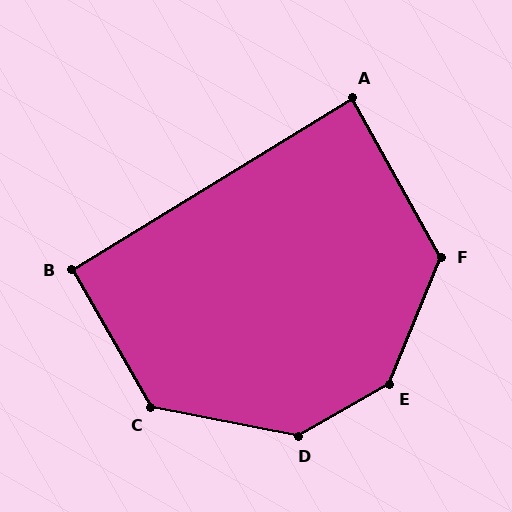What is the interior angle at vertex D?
Approximately 140 degrees (obtuse).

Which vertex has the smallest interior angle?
A, at approximately 88 degrees.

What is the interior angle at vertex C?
Approximately 130 degrees (obtuse).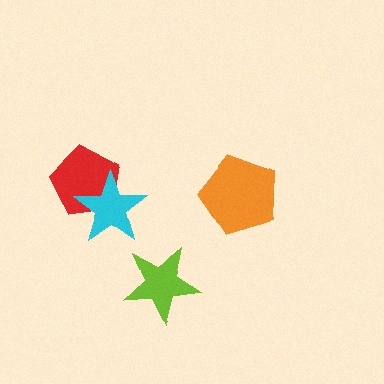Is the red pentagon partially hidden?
Yes, it is partially covered by another shape.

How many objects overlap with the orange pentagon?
0 objects overlap with the orange pentagon.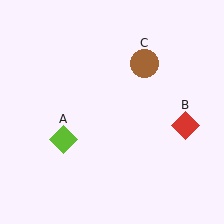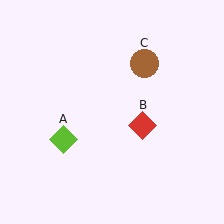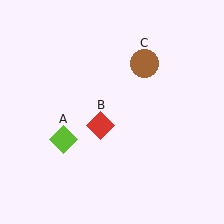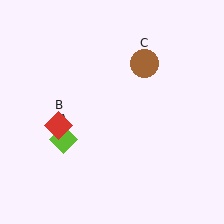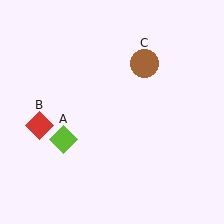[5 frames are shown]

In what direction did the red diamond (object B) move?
The red diamond (object B) moved left.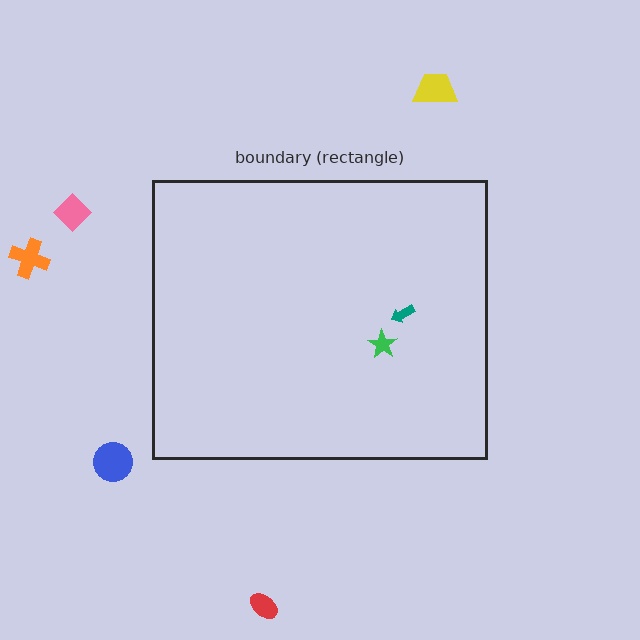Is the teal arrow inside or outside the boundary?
Inside.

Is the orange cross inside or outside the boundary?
Outside.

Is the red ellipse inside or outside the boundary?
Outside.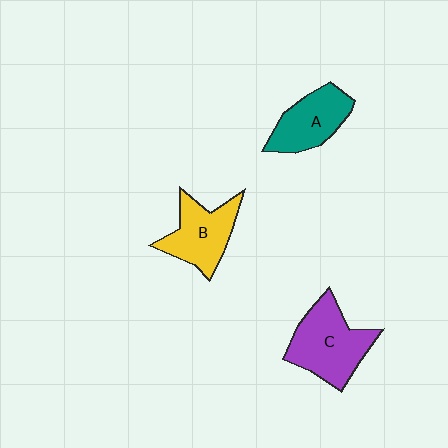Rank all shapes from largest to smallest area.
From largest to smallest: C (purple), B (yellow), A (teal).